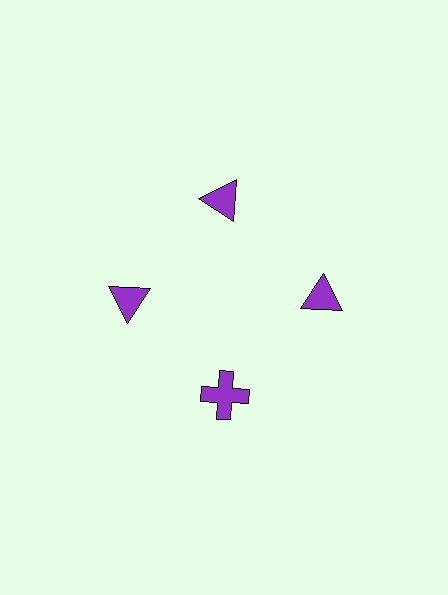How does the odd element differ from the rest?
It has a different shape: cross instead of triangle.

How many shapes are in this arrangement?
There are 4 shapes arranged in a ring pattern.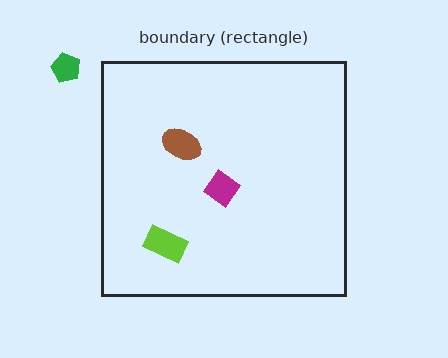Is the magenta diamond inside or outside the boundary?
Inside.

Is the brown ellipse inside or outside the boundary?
Inside.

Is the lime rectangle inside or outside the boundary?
Inside.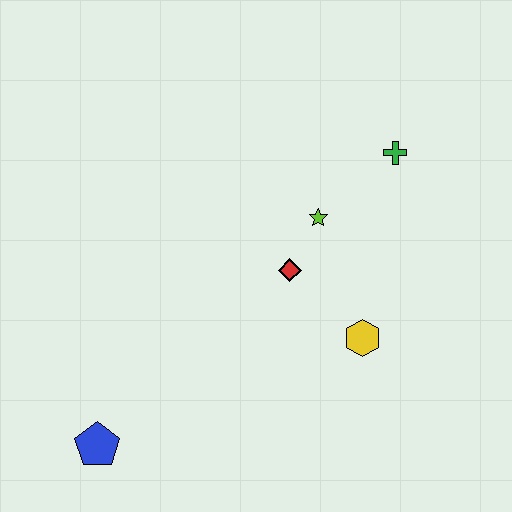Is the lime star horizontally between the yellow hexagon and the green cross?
No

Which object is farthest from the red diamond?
The blue pentagon is farthest from the red diamond.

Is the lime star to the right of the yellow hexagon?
No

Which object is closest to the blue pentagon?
The red diamond is closest to the blue pentagon.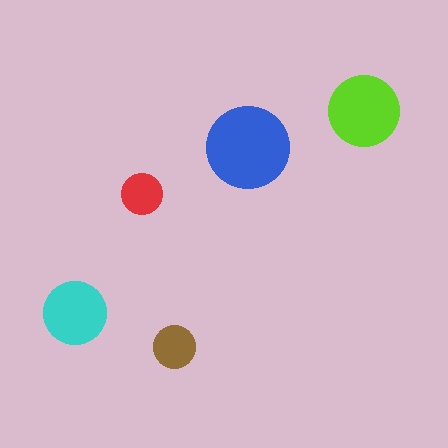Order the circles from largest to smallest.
the blue one, the lime one, the cyan one, the brown one, the red one.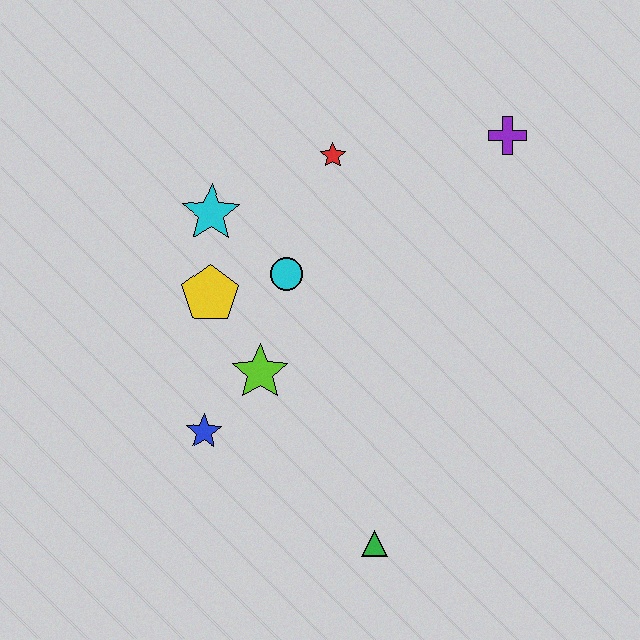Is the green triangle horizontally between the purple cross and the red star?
Yes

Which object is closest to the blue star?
The lime star is closest to the blue star.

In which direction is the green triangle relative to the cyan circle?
The green triangle is below the cyan circle.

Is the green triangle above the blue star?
No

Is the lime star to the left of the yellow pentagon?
No